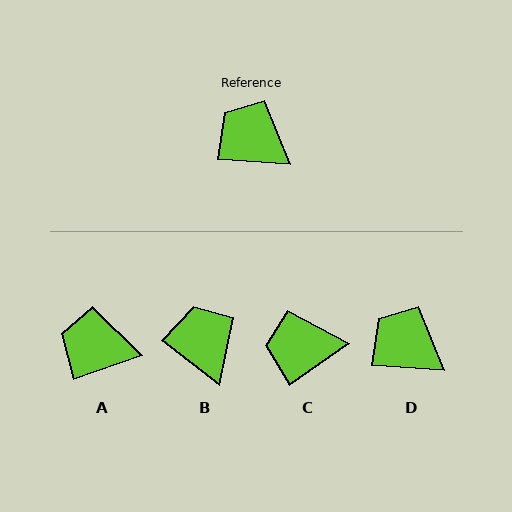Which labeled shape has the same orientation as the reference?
D.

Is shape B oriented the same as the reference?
No, it is off by about 34 degrees.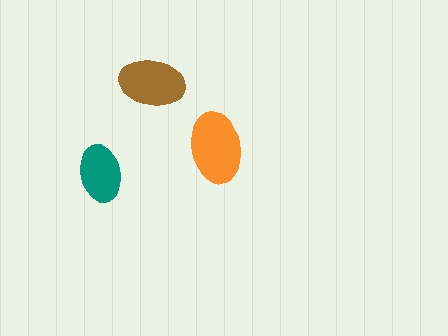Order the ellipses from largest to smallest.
the orange one, the brown one, the teal one.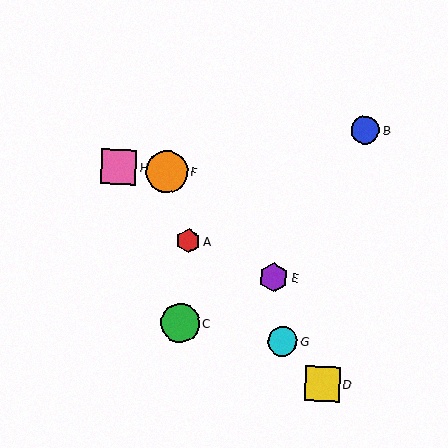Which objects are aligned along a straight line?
Objects A, D, G, H are aligned along a straight line.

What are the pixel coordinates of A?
Object A is at (188, 241).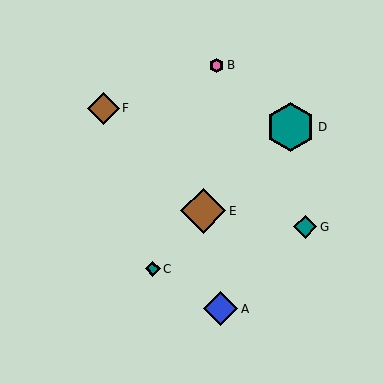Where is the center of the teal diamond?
The center of the teal diamond is at (153, 269).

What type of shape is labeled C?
Shape C is a teal diamond.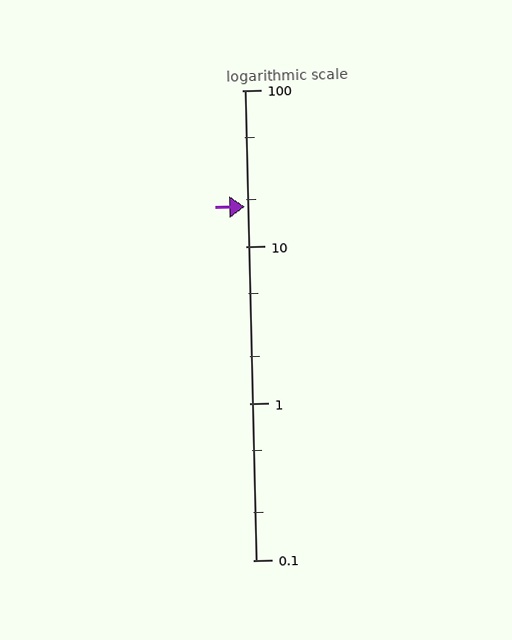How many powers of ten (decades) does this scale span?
The scale spans 3 decades, from 0.1 to 100.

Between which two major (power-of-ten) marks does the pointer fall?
The pointer is between 10 and 100.